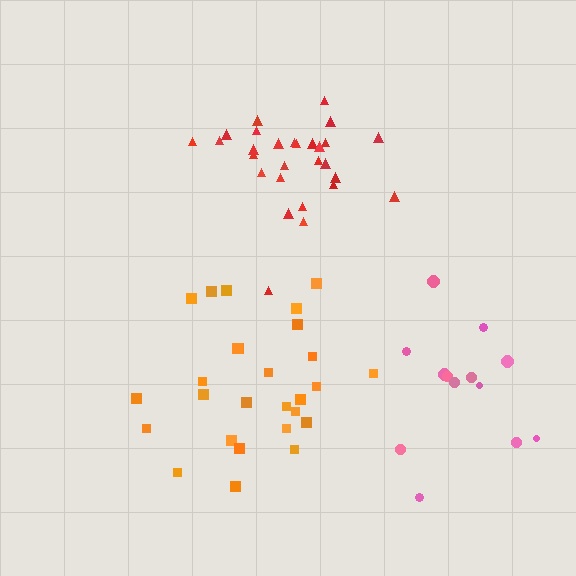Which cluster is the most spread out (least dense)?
Pink.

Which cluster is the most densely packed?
Red.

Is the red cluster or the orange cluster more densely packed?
Red.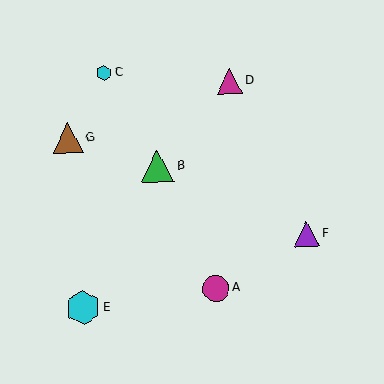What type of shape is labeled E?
Shape E is a cyan hexagon.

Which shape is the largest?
The cyan hexagon (labeled E) is the largest.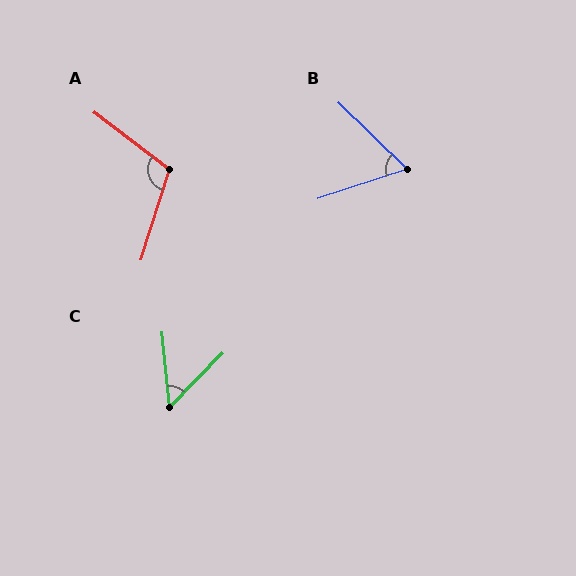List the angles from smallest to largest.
C (50°), B (63°), A (109°).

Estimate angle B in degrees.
Approximately 63 degrees.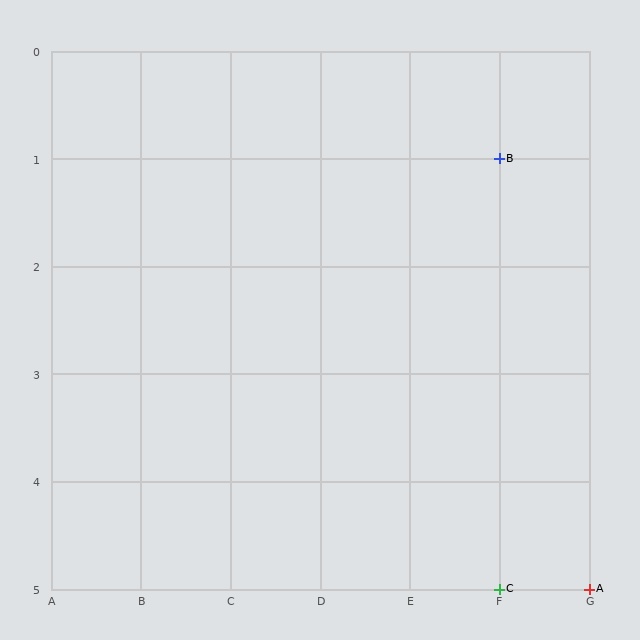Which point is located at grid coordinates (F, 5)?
Point C is at (F, 5).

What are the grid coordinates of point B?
Point B is at grid coordinates (F, 1).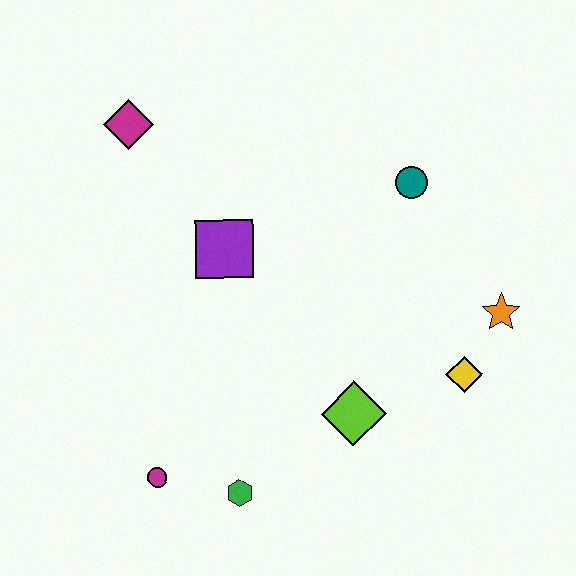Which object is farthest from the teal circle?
The magenta circle is farthest from the teal circle.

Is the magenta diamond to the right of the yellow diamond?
No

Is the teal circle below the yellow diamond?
No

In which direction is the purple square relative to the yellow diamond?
The purple square is to the left of the yellow diamond.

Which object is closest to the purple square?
The magenta diamond is closest to the purple square.